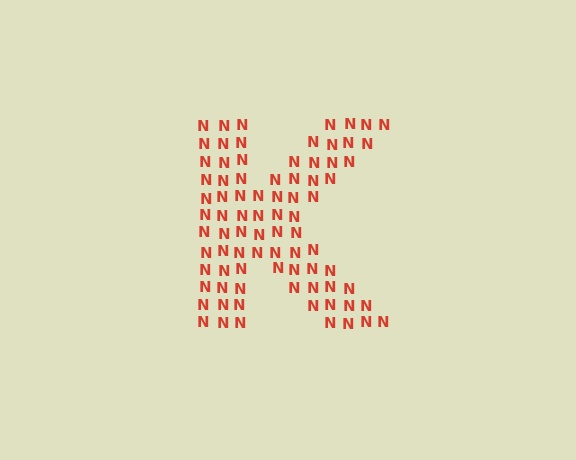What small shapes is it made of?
It is made of small letter N's.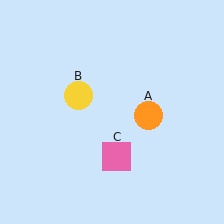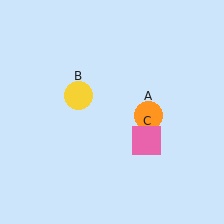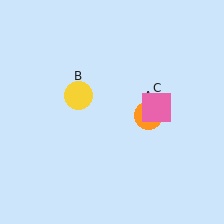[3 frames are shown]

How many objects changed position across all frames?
1 object changed position: pink square (object C).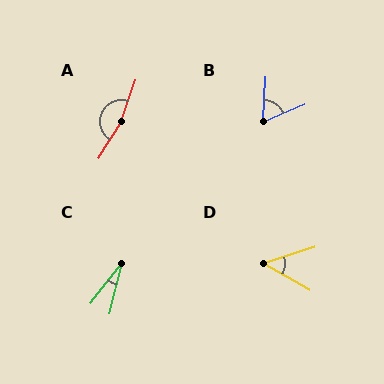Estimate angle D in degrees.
Approximately 47 degrees.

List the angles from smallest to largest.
C (24°), D (47°), B (65°), A (167°).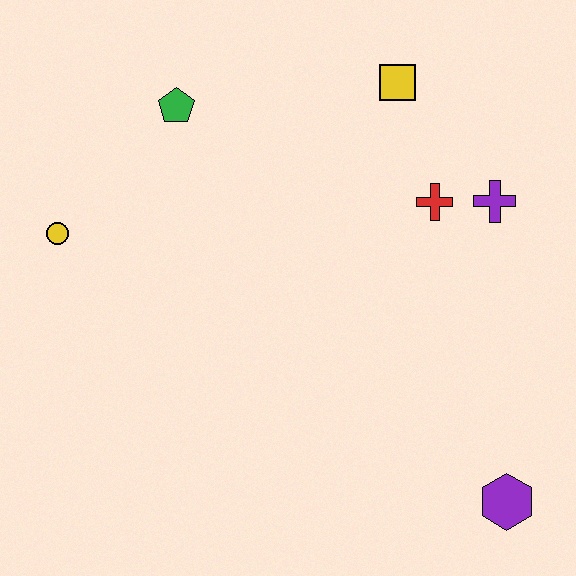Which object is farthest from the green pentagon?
The purple hexagon is farthest from the green pentagon.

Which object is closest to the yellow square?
The red cross is closest to the yellow square.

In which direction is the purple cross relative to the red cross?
The purple cross is to the right of the red cross.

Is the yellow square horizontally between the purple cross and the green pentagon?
Yes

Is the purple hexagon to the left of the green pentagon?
No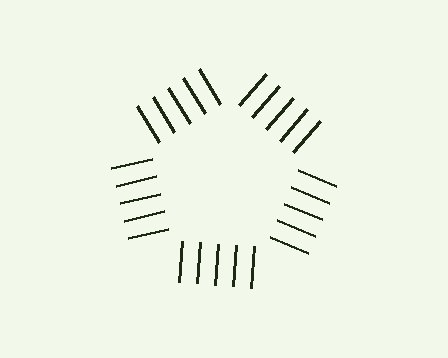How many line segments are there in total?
25 — 5 along each of the 5 edges.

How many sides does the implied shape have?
5 sides — the line-ends trace a pentagon.